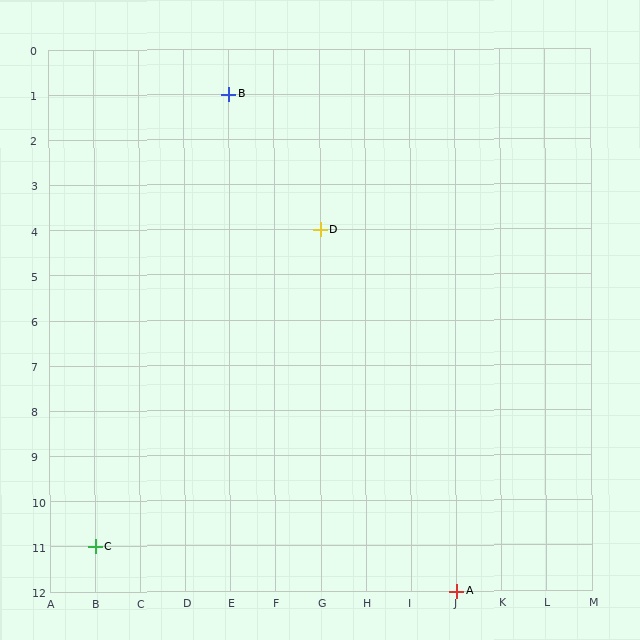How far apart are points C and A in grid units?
Points C and A are 8 columns and 1 row apart (about 8.1 grid units diagonally).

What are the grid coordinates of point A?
Point A is at grid coordinates (J, 12).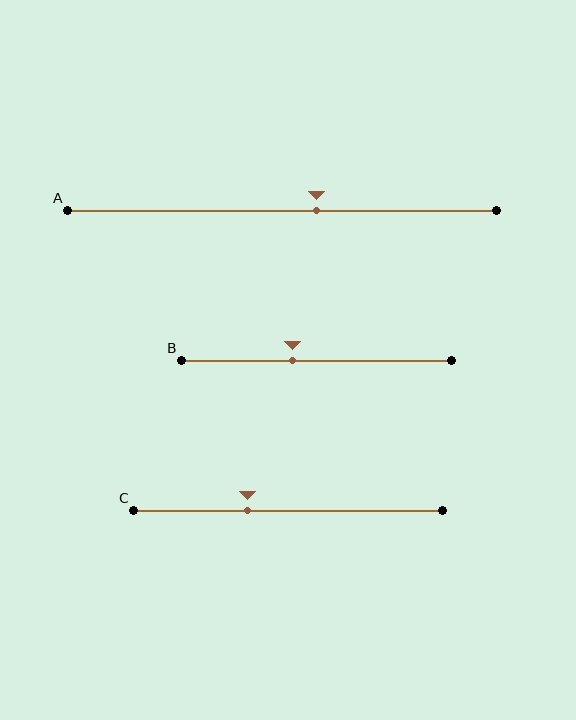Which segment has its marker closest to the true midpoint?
Segment A has its marker closest to the true midpoint.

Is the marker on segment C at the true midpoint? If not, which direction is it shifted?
No, the marker on segment C is shifted to the left by about 13% of the segment length.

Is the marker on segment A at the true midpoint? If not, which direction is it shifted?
No, the marker on segment A is shifted to the right by about 8% of the segment length.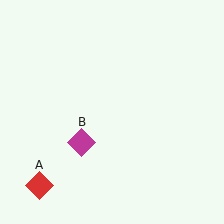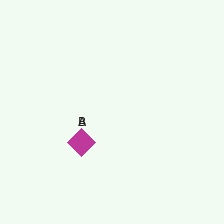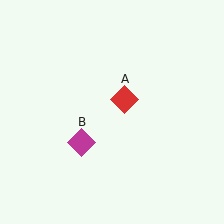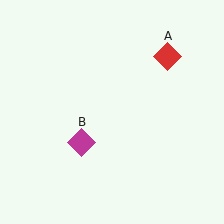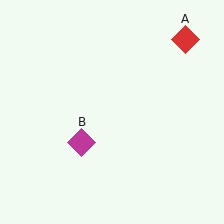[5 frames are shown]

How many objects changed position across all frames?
1 object changed position: red diamond (object A).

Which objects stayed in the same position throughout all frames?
Magenta diamond (object B) remained stationary.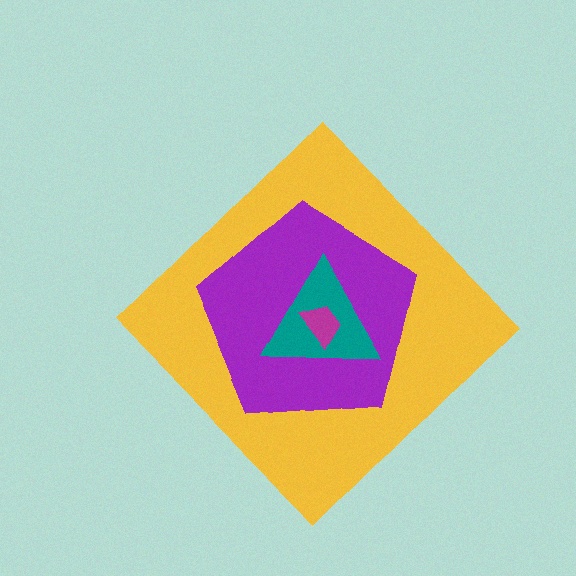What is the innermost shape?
The magenta trapezoid.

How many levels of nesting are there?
4.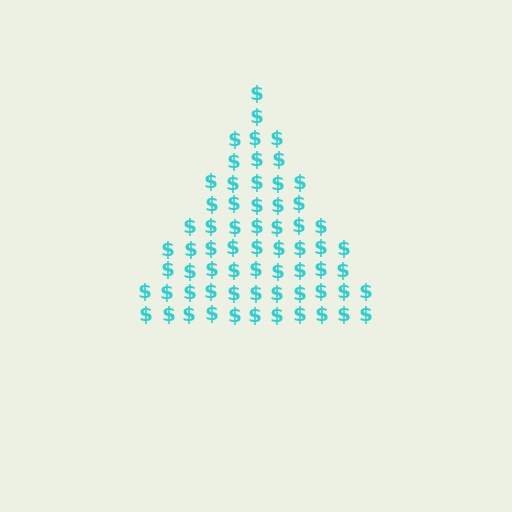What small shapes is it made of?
It is made of small dollar signs.